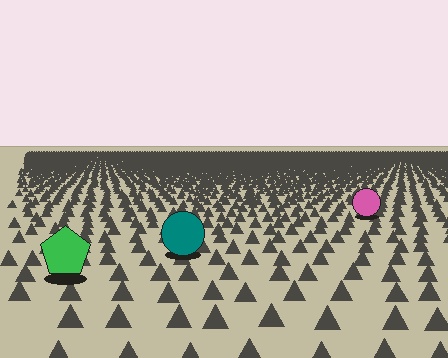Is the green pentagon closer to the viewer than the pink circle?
Yes. The green pentagon is closer — you can tell from the texture gradient: the ground texture is coarser near it.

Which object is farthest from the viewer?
The pink circle is farthest from the viewer. It appears smaller and the ground texture around it is denser.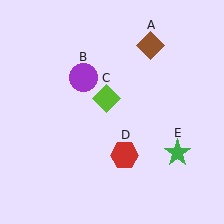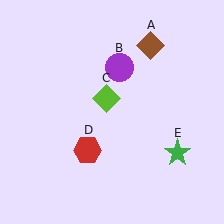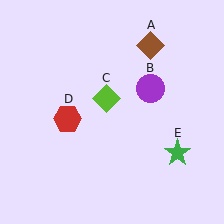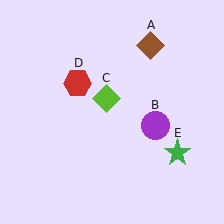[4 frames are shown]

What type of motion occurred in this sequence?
The purple circle (object B), red hexagon (object D) rotated clockwise around the center of the scene.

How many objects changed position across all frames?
2 objects changed position: purple circle (object B), red hexagon (object D).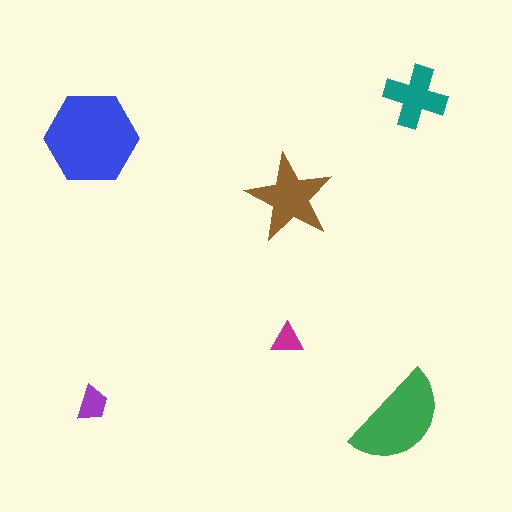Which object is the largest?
The blue hexagon.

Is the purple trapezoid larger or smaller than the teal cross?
Smaller.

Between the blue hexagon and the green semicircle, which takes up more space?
The blue hexagon.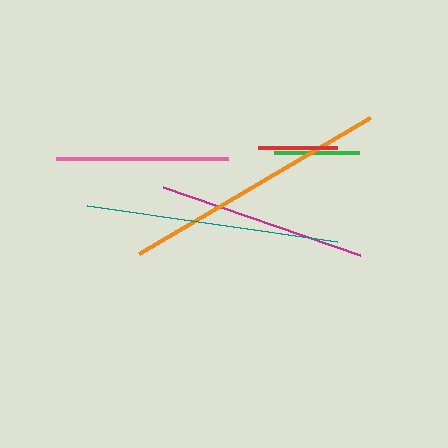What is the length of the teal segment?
The teal segment is approximately 253 pixels long.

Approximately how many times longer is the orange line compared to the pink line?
The orange line is approximately 1.6 times the length of the pink line.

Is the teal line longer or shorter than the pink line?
The teal line is longer than the pink line.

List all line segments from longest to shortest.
From longest to shortest: orange, teal, magenta, pink, green, red.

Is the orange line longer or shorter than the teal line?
The orange line is longer than the teal line.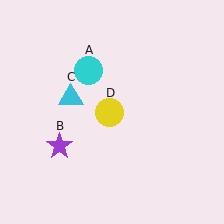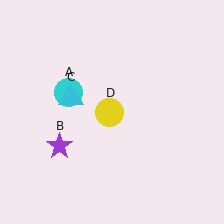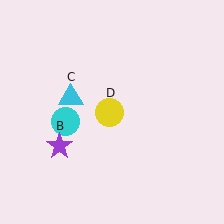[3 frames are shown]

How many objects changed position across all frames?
1 object changed position: cyan circle (object A).